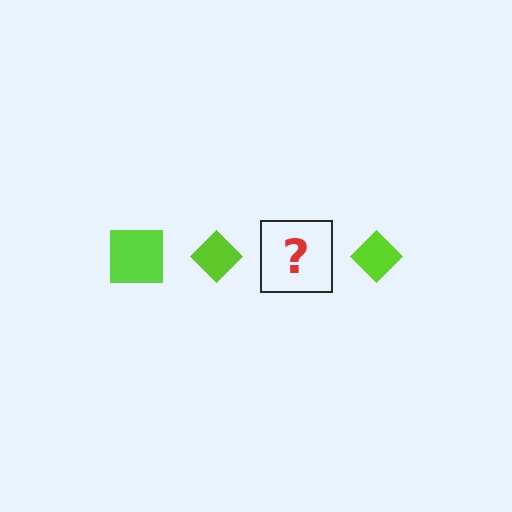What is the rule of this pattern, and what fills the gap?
The rule is that the pattern cycles through square, diamond shapes in lime. The gap should be filled with a lime square.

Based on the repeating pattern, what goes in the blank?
The blank should be a lime square.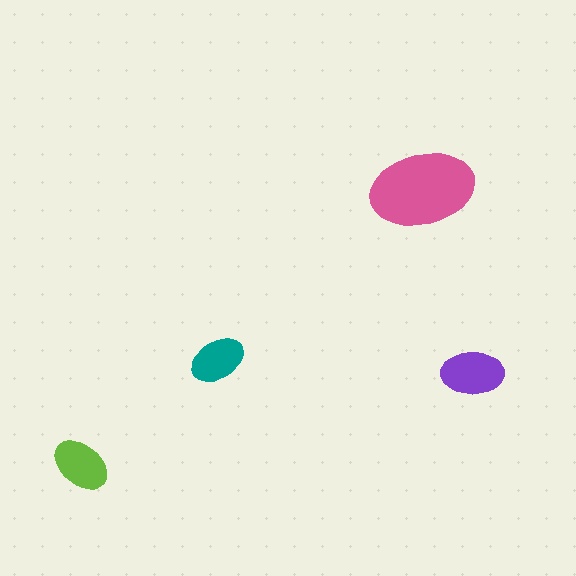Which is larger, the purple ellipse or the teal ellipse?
The purple one.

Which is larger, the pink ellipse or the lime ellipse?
The pink one.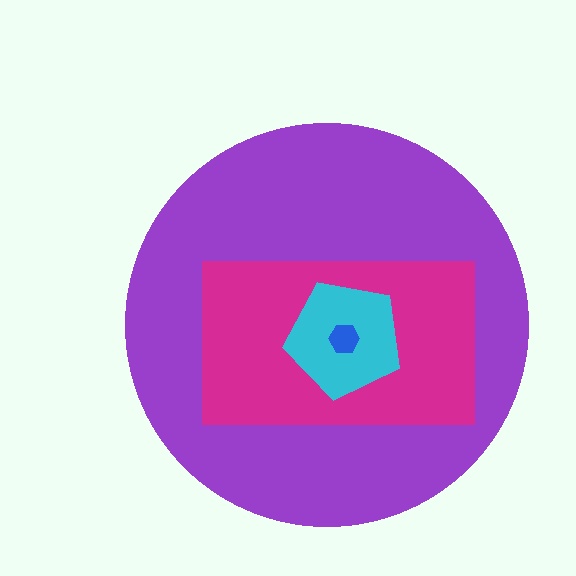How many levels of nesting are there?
4.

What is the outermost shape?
The purple circle.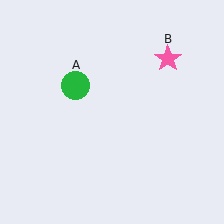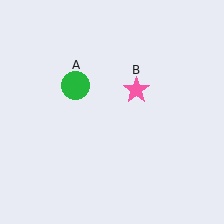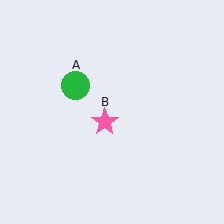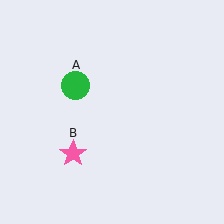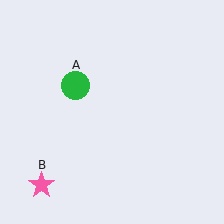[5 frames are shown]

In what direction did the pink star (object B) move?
The pink star (object B) moved down and to the left.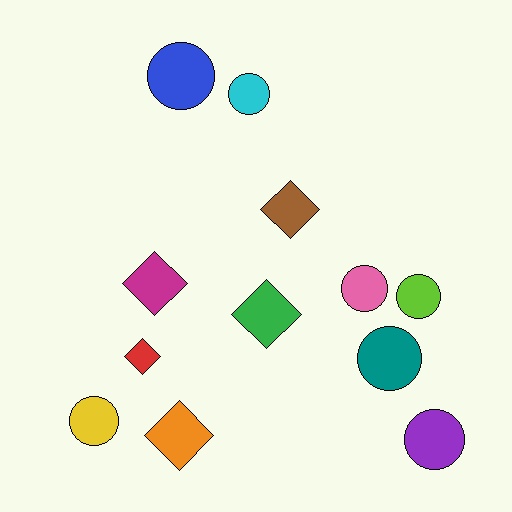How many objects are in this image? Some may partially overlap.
There are 12 objects.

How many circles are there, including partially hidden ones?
There are 7 circles.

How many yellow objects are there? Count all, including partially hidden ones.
There is 1 yellow object.